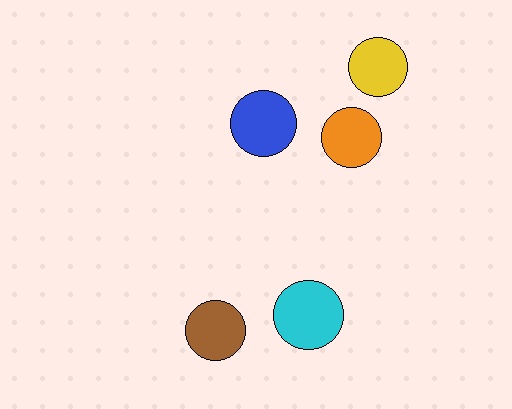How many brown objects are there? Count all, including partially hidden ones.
There is 1 brown object.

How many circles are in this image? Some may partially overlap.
There are 5 circles.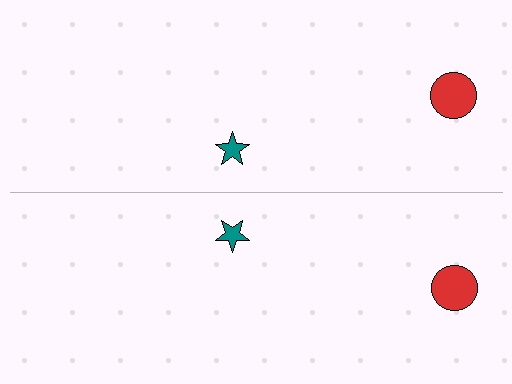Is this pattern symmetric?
Yes, this pattern has bilateral (reflection) symmetry.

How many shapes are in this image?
There are 4 shapes in this image.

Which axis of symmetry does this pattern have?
The pattern has a horizontal axis of symmetry running through the center of the image.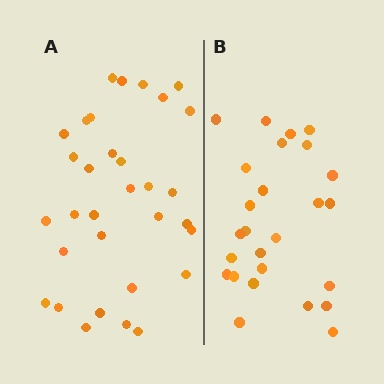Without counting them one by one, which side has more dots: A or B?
Region A (the left region) has more dots.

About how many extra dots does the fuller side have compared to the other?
Region A has about 6 more dots than region B.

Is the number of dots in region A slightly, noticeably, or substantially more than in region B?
Region A has only slightly more — the two regions are fairly close. The ratio is roughly 1.2 to 1.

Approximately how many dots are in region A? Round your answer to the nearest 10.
About 30 dots. (The exact count is 32, which rounds to 30.)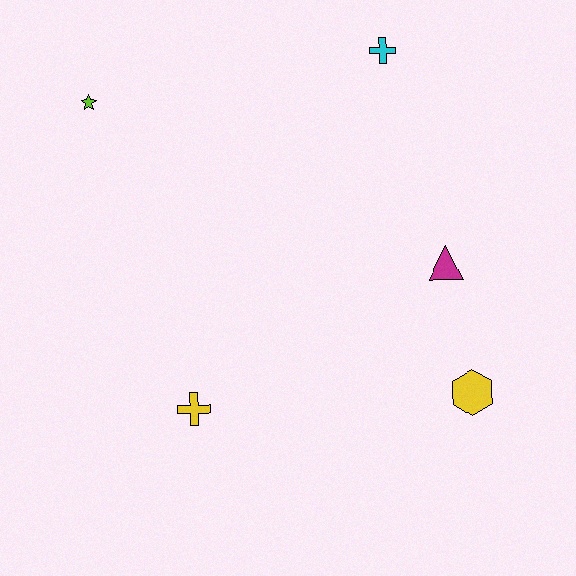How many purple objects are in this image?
There are no purple objects.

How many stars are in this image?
There is 1 star.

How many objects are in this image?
There are 5 objects.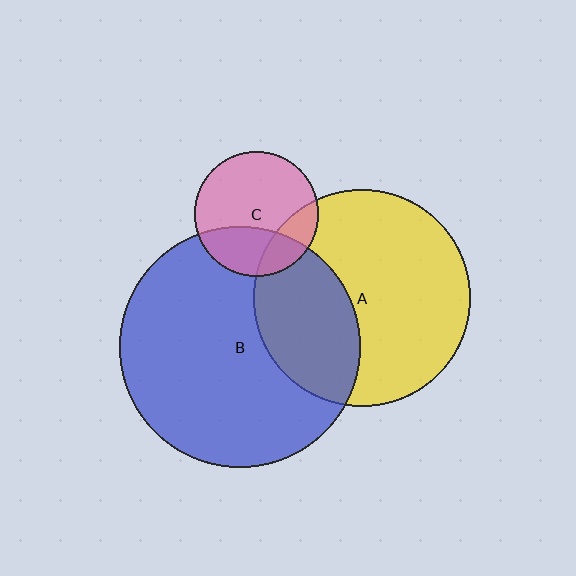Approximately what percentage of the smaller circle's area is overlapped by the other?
Approximately 30%.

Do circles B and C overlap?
Yes.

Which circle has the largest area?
Circle B (blue).